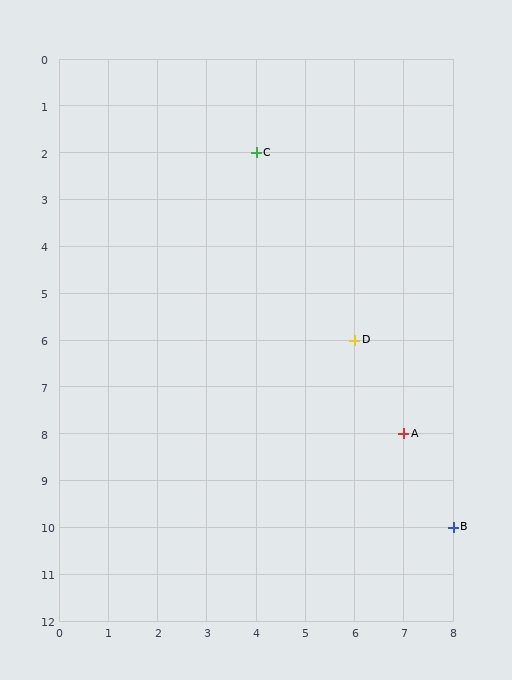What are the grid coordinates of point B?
Point B is at grid coordinates (8, 10).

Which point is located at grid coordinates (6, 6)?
Point D is at (6, 6).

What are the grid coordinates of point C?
Point C is at grid coordinates (4, 2).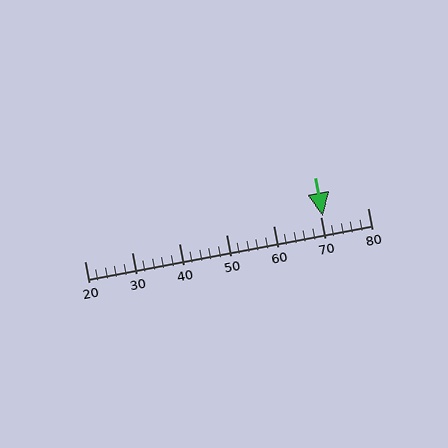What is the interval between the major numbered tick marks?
The major tick marks are spaced 10 units apart.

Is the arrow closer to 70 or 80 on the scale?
The arrow is closer to 70.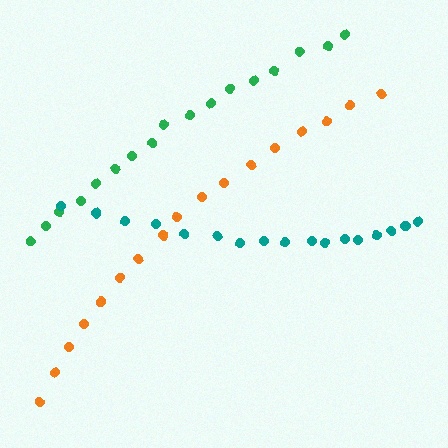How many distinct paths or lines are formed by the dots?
There are 3 distinct paths.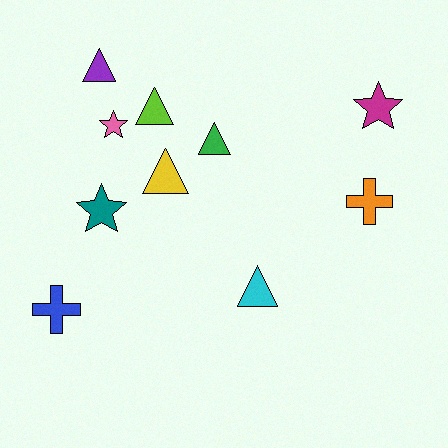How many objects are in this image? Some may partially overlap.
There are 10 objects.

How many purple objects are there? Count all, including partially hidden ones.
There is 1 purple object.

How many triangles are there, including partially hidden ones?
There are 5 triangles.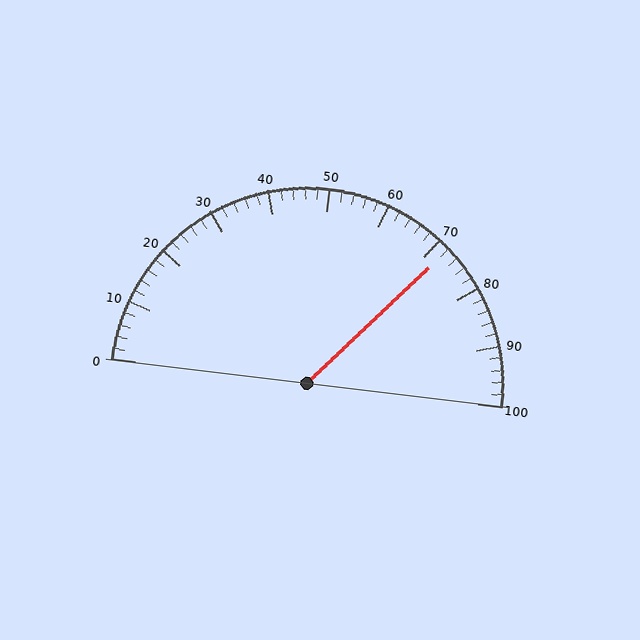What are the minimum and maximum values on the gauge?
The gauge ranges from 0 to 100.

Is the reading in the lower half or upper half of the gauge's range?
The reading is in the upper half of the range (0 to 100).